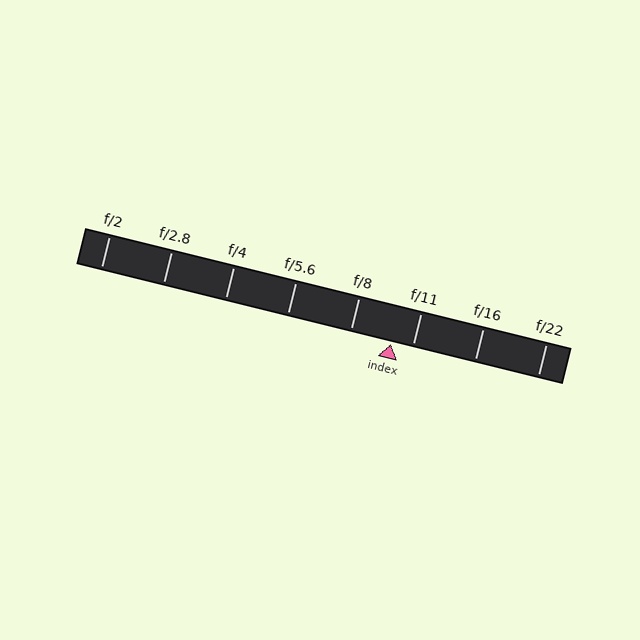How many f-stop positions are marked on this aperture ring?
There are 8 f-stop positions marked.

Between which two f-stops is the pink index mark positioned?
The index mark is between f/8 and f/11.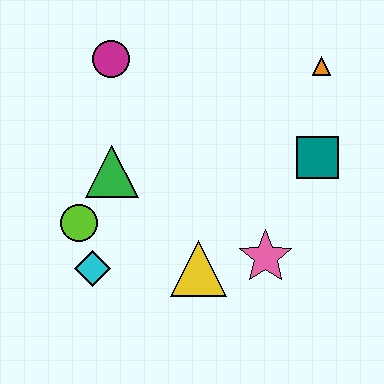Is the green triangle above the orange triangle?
No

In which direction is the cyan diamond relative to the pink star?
The cyan diamond is to the left of the pink star.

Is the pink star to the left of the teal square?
Yes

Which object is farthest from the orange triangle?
The cyan diamond is farthest from the orange triangle.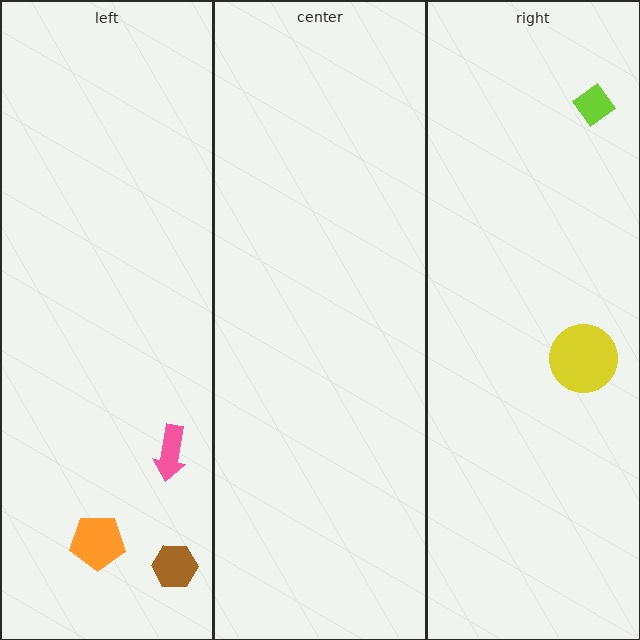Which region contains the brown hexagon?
The left region.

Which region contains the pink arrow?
The left region.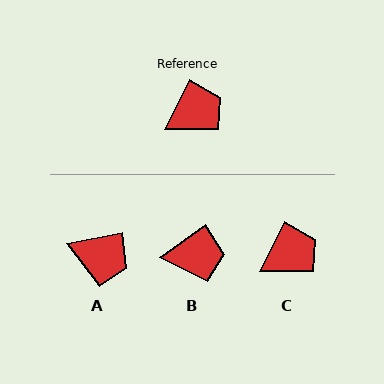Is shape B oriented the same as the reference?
No, it is off by about 27 degrees.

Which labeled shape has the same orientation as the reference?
C.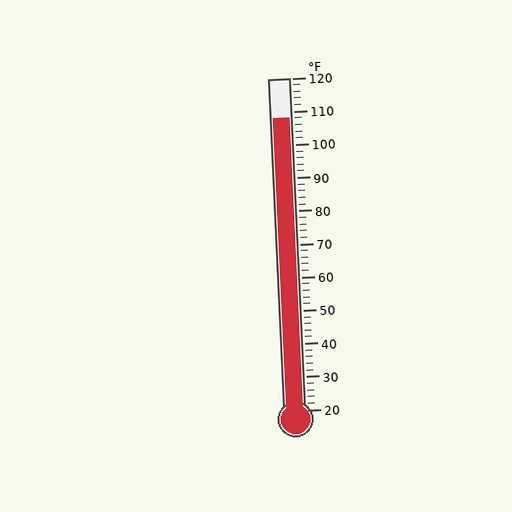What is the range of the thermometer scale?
The thermometer scale ranges from 20°F to 120°F.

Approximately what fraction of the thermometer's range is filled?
The thermometer is filled to approximately 90% of its range.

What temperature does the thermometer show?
The thermometer shows approximately 108°F.